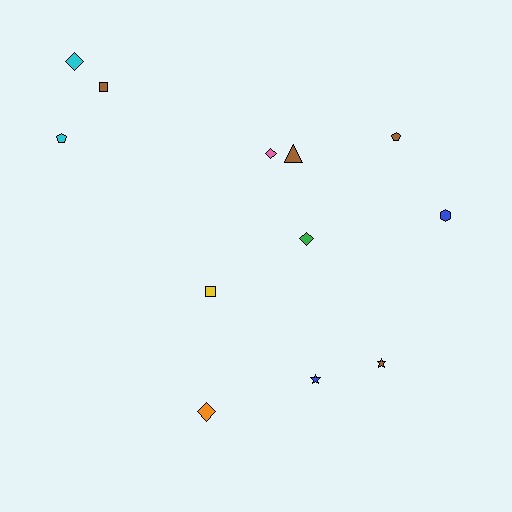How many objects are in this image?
There are 12 objects.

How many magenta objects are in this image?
There are no magenta objects.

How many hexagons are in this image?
There is 1 hexagon.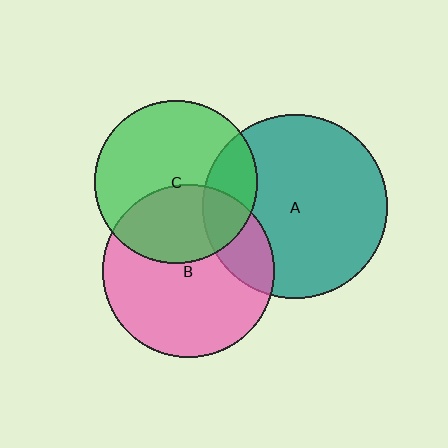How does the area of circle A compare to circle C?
Approximately 1.3 times.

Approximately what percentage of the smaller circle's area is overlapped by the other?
Approximately 20%.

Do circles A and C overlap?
Yes.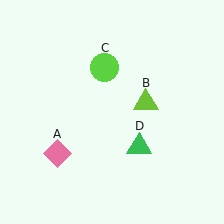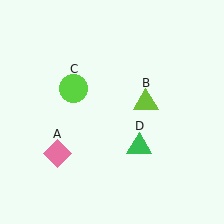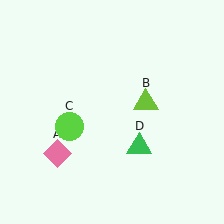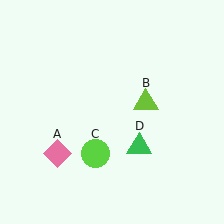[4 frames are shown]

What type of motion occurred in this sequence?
The lime circle (object C) rotated counterclockwise around the center of the scene.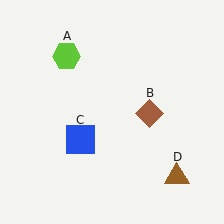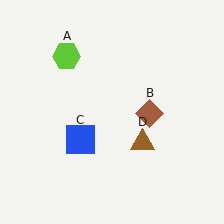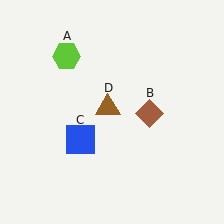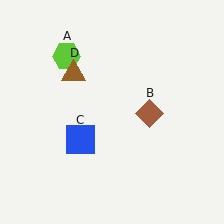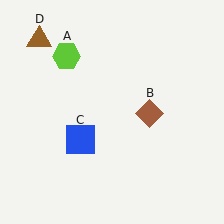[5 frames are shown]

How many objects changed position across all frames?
1 object changed position: brown triangle (object D).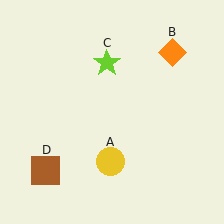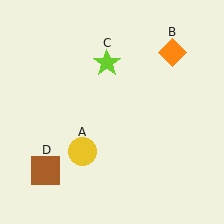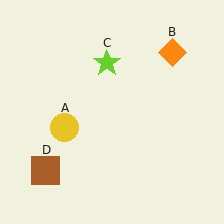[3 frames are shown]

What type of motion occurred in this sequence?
The yellow circle (object A) rotated clockwise around the center of the scene.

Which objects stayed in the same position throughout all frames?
Orange diamond (object B) and lime star (object C) and brown square (object D) remained stationary.